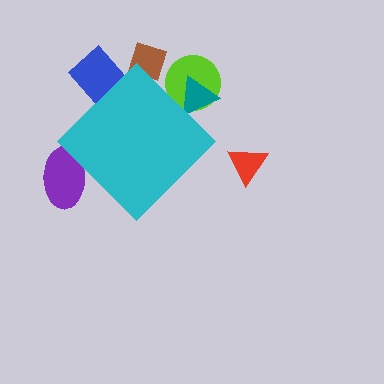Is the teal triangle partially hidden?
Yes, the teal triangle is partially hidden behind the cyan diamond.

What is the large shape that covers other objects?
A cyan diamond.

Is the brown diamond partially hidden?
Yes, the brown diamond is partially hidden behind the cyan diamond.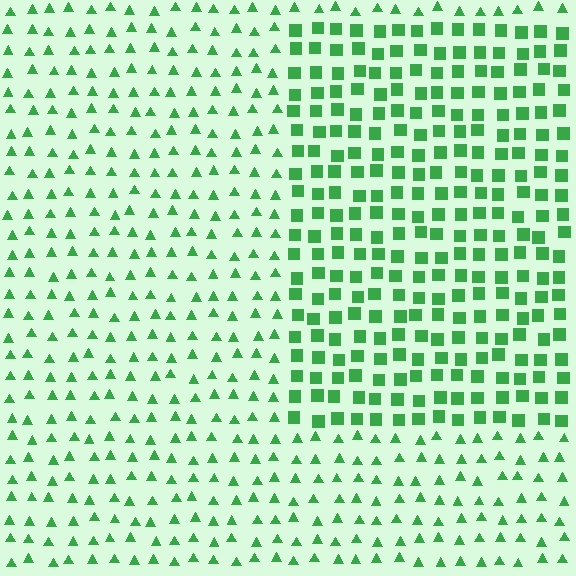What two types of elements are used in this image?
The image uses squares inside the rectangle region and triangles outside it.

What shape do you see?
I see a rectangle.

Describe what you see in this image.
The image is filled with small green elements arranged in a uniform grid. A rectangle-shaped region contains squares, while the surrounding area contains triangles. The boundary is defined purely by the change in element shape.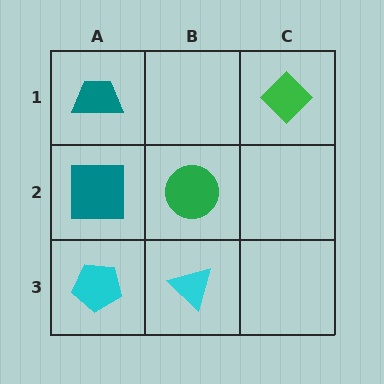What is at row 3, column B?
A cyan triangle.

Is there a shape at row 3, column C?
No, that cell is empty.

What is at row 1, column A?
A teal trapezoid.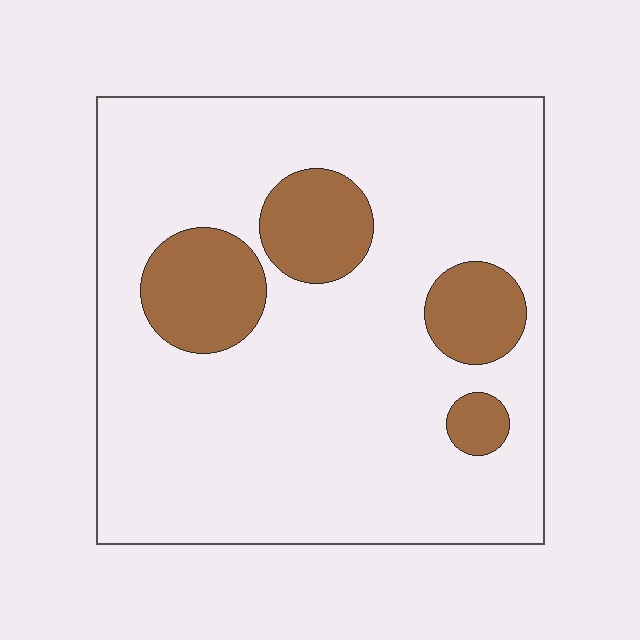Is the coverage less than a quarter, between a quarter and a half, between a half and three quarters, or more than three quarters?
Less than a quarter.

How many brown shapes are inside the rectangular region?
4.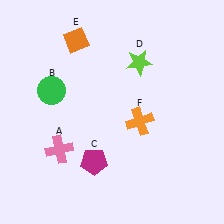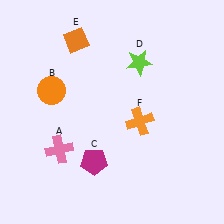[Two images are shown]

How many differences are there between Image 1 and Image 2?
There is 1 difference between the two images.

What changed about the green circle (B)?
In Image 1, B is green. In Image 2, it changed to orange.